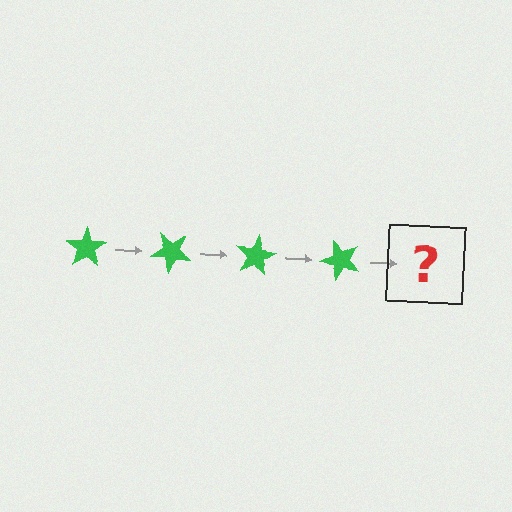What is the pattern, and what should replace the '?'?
The pattern is that the star rotates 40 degrees each step. The '?' should be a green star rotated 160 degrees.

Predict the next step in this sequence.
The next step is a green star rotated 160 degrees.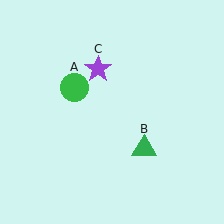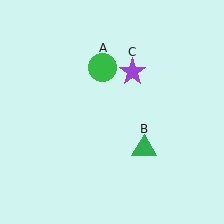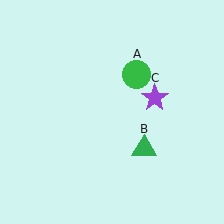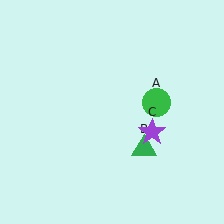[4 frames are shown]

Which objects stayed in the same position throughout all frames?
Green triangle (object B) remained stationary.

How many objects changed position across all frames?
2 objects changed position: green circle (object A), purple star (object C).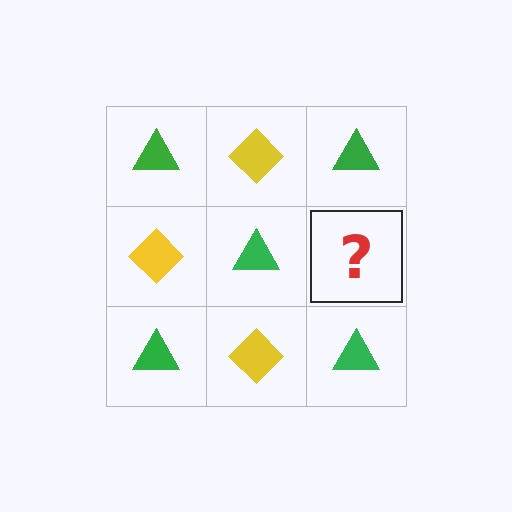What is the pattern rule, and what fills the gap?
The rule is that it alternates green triangle and yellow diamond in a checkerboard pattern. The gap should be filled with a yellow diamond.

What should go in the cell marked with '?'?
The missing cell should contain a yellow diamond.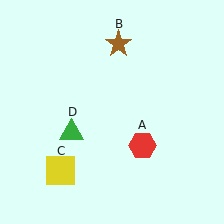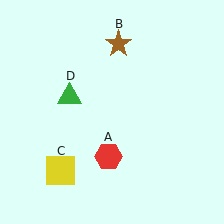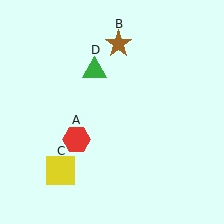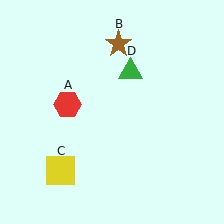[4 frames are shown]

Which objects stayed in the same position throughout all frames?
Brown star (object B) and yellow square (object C) remained stationary.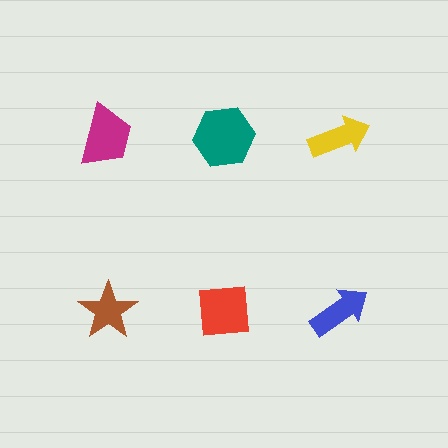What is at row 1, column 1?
A magenta trapezoid.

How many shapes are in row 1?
3 shapes.